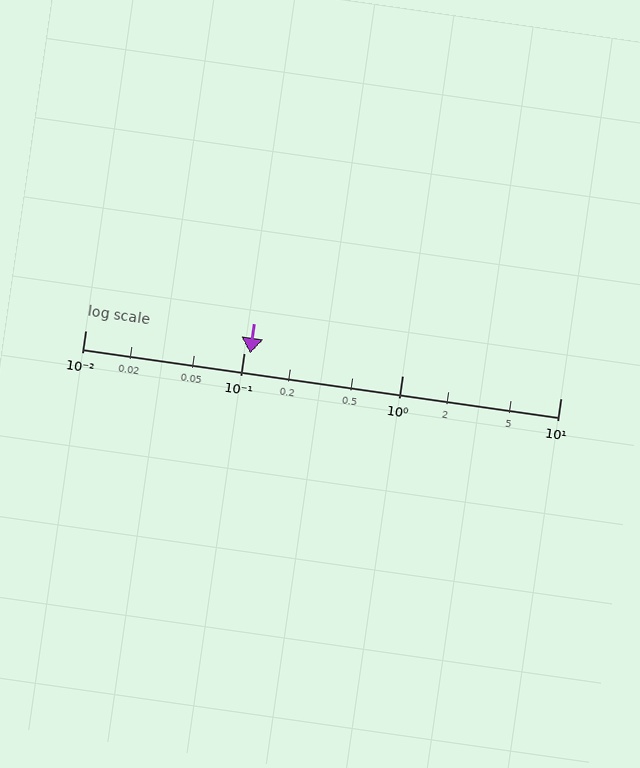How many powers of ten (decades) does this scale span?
The scale spans 3 decades, from 0.01 to 10.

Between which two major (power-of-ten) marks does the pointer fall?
The pointer is between 0.1 and 1.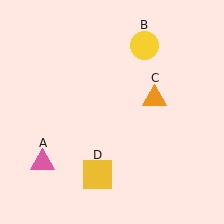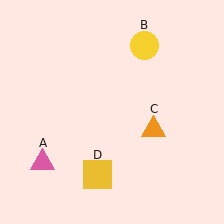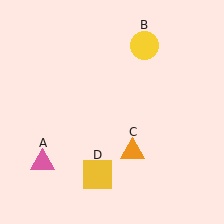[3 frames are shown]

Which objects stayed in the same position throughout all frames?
Pink triangle (object A) and yellow circle (object B) and yellow square (object D) remained stationary.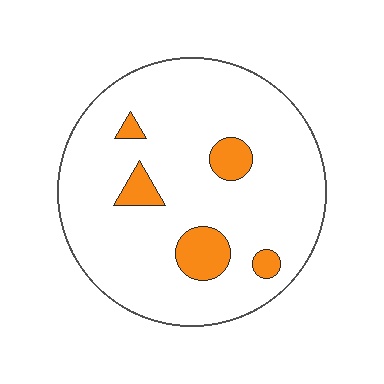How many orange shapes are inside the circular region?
5.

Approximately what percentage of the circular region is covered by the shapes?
Approximately 10%.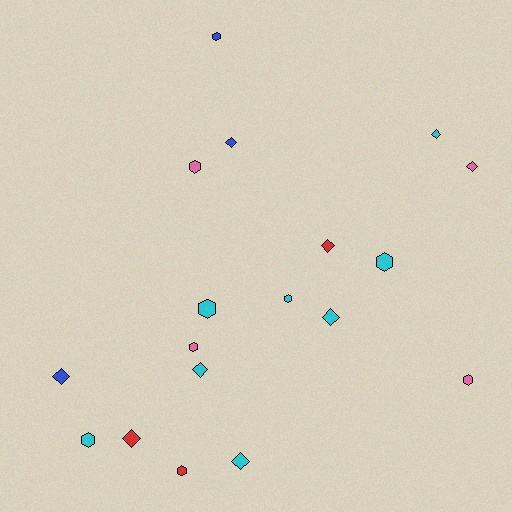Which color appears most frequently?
Cyan, with 8 objects.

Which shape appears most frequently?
Hexagon, with 9 objects.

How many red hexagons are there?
There is 1 red hexagon.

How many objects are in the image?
There are 18 objects.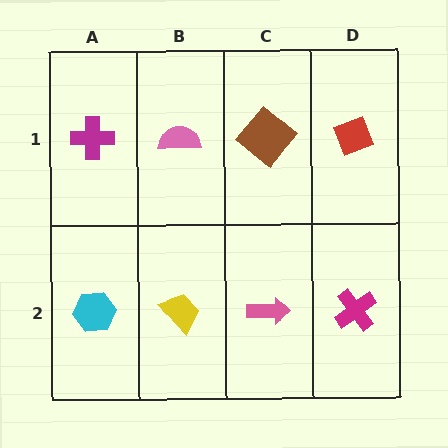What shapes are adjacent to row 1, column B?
A yellow trapezoid (row 2, column B), a magenta cross (row 1, column A), a brown diamond (row 1, column C).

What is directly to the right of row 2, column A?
A yellow trapezoid.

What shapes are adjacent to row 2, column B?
A pink semicircle (row 1, column B), a cyan hexagon (row 2, column A), a pink arrow (row 2, column C).